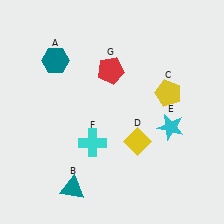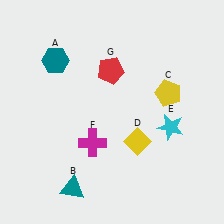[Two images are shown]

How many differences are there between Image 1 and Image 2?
There is 1 difference between the two images.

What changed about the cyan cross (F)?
In Image 1, F is cyan. In Image 2, it changed to magenta.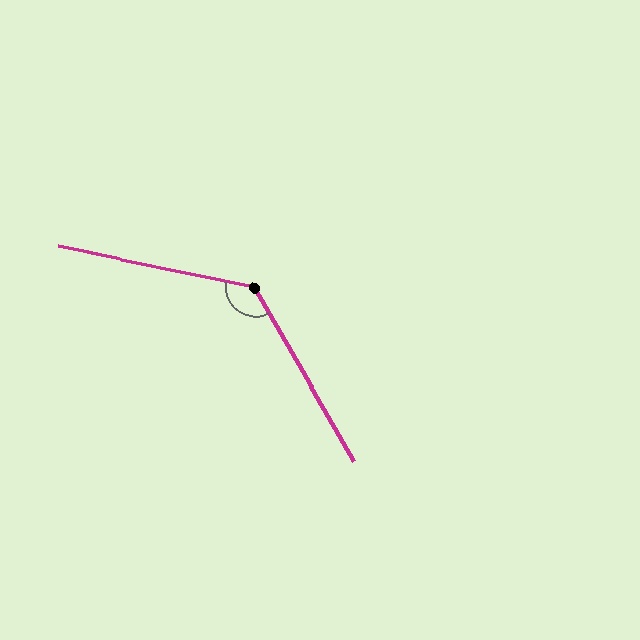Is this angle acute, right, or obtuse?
It is obtuse.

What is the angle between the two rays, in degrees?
Approximately 132 degrees.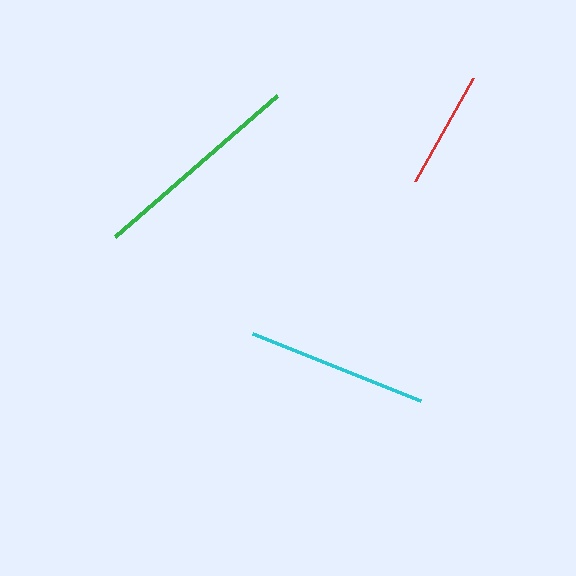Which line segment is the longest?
The green line is the longest at approximately 215 pixels.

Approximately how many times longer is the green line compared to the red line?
The green line is approximately 1.8 times the length of the red line.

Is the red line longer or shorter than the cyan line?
The cyan line is longer than the red line.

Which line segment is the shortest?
The red line is the shortest at approximately 119 pixels.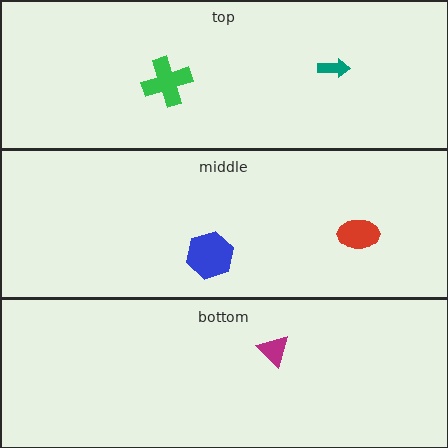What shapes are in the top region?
The teal arrow, the green cross.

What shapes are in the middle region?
The red ellipse, the blue hexagon.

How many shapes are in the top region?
2.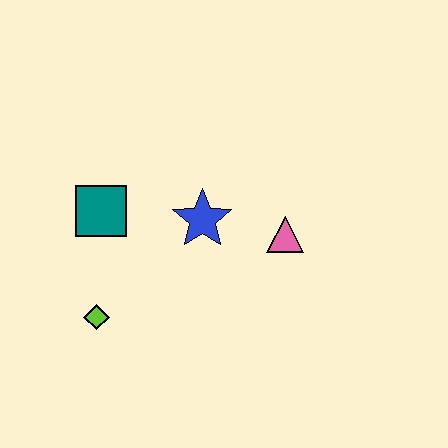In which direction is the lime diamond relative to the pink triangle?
The lime diamond is to the left of the pink triangle.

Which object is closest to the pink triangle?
The blue star is closest to the pink triangle.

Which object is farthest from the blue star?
The lime diamond is farthest from the blue star.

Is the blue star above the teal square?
No